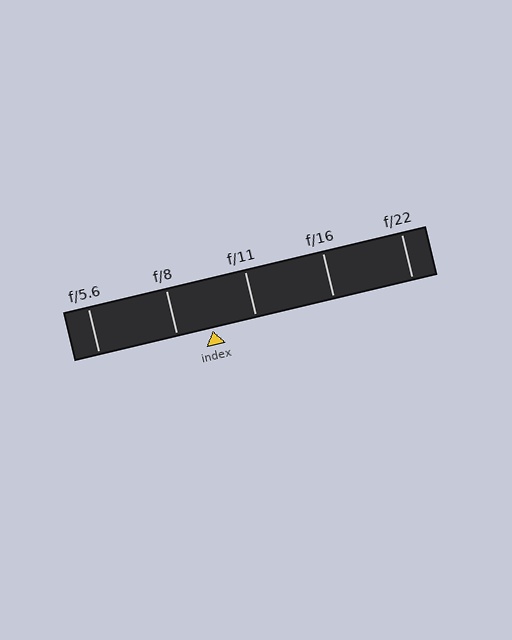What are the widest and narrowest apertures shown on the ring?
The widest aperture shown is f/5.6 and the narrowest is f/22.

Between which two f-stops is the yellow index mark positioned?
The index mark is between f/8 and f/11.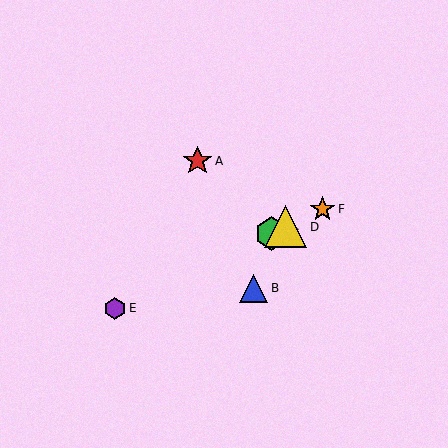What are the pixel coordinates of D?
Object D is at (286, 227).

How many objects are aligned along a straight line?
4 objects (C, D, E, F) are aligned along a straight line.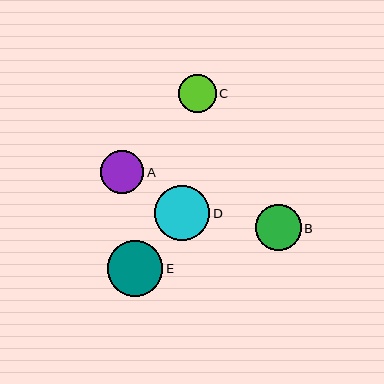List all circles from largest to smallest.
From largest to smallest: E, D, B, A, C.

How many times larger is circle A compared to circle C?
Circle A is approximately 1.2 times the size of circle C.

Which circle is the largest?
Circle E is the largest with a size of approximately 56 pixels.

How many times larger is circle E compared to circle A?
Circle E is approximately 1.3 times the size of circle A.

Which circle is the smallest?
Circle C is the smallest with a size of approximately 38 pixels.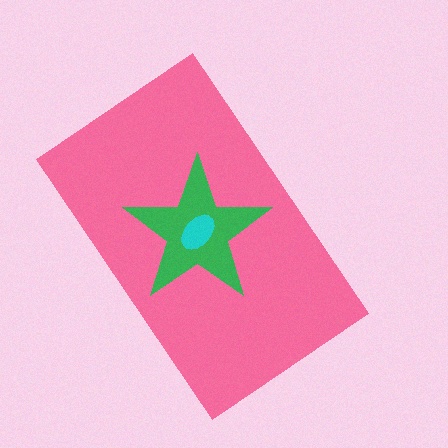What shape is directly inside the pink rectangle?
The green star.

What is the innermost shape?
The cyan ellipse.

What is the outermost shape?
The pink rectangle.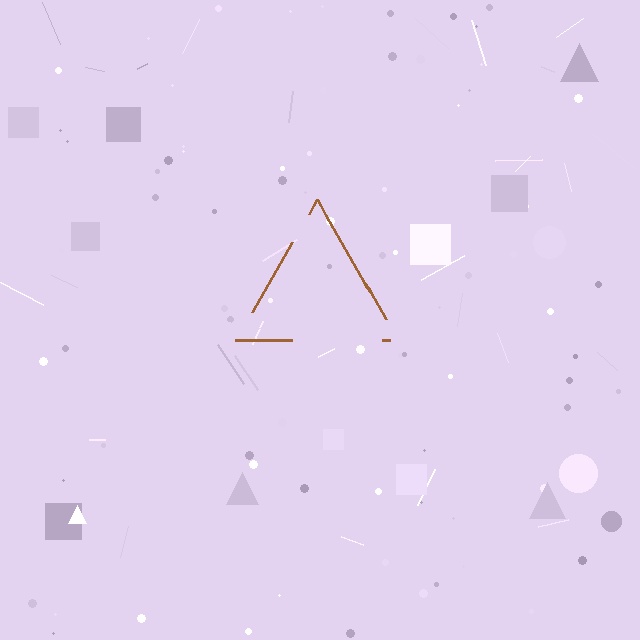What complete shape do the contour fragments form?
The contour fragments form a triangle.